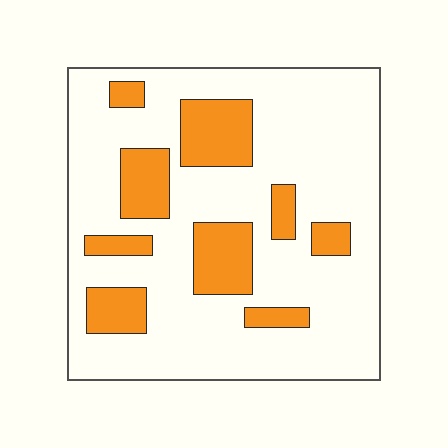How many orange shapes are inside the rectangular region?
9.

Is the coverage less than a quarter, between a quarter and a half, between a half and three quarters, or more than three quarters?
Less than a quarter.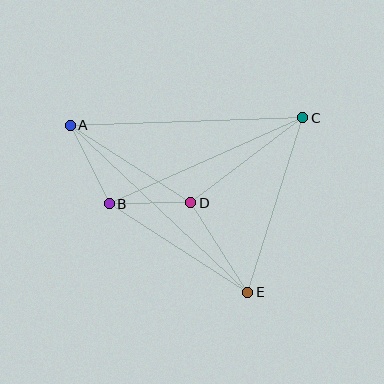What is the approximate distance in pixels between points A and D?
The distance between A and D is approximately 143 pixels.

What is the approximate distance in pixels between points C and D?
The distance between C and D is approximately 140 pixels.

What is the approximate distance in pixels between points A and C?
The distance between A and C is approximately 233 pixels.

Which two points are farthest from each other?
Points A and E are farthest from each other.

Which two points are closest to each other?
Points B and D are closest to each other.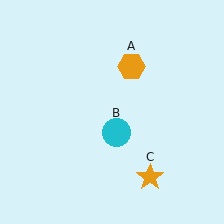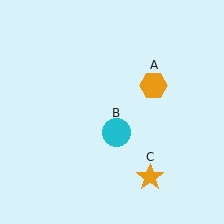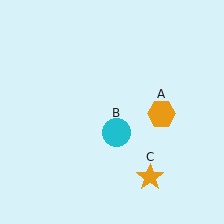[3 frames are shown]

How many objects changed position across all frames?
1 object changed position: orange hexagon (object A).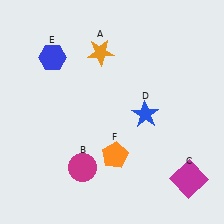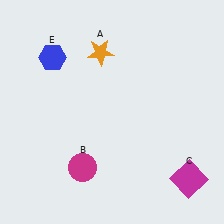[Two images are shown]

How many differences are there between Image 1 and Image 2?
There are 2 differences between the two images.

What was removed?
The blue star (D), the orange pentagon (F) were removed in Image 2.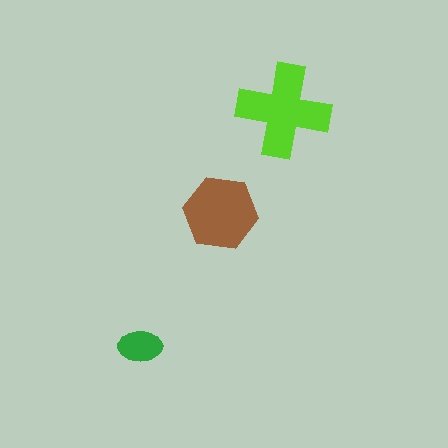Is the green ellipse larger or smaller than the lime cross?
Smaller.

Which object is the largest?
The lime cross.